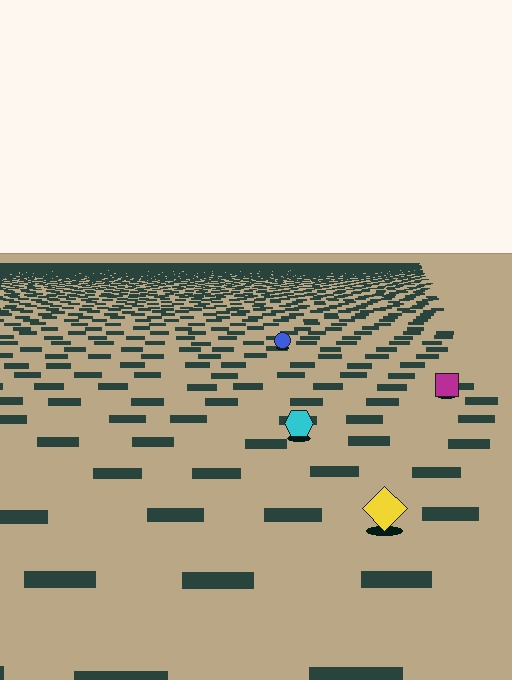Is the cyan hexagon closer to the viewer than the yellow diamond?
No. The yellow diamond is closer — you can tell from the texture gradient: the ground texture is coarser near it.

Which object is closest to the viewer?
The yellow diamond is closest. The texture marks near it are larger and more spread out.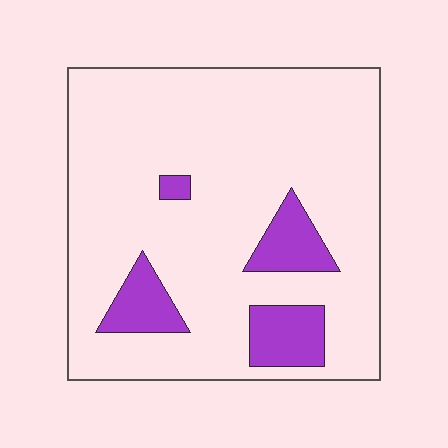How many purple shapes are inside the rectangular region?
4.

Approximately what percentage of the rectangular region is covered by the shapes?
Approximately 15%.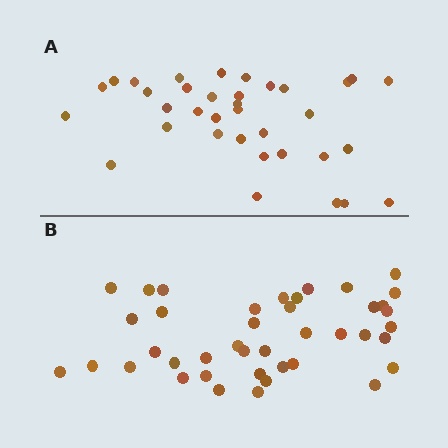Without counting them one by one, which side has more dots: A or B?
Region B (the bottom region) has more dots.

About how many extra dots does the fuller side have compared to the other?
Region B has about 6 more dots than region A.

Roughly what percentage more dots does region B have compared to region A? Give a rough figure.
About 15% more.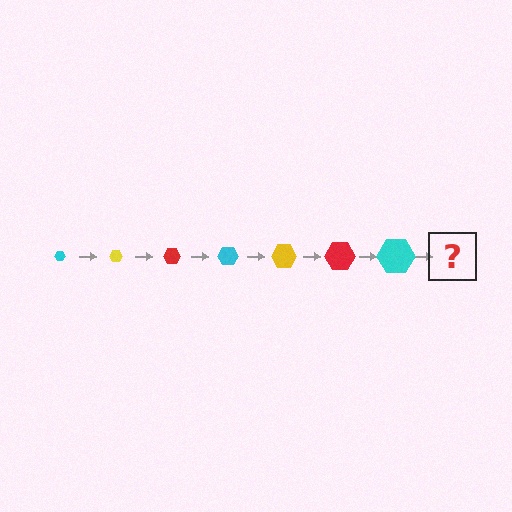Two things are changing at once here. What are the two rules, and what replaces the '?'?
The two rules are that the hexagon grows larger each step and the color cycles through cyan, yellow, and red. The '?' should be a yellow hexagon, larger than the previous one.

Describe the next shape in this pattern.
It should be a yellow hexagon, larger than the previous one.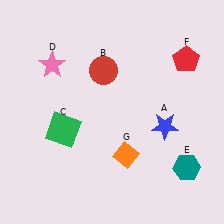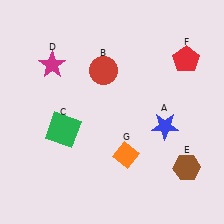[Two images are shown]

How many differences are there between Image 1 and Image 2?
There are 2 differences between the two images.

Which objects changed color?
D changed from pink to magenta. E changed from teal to brown.